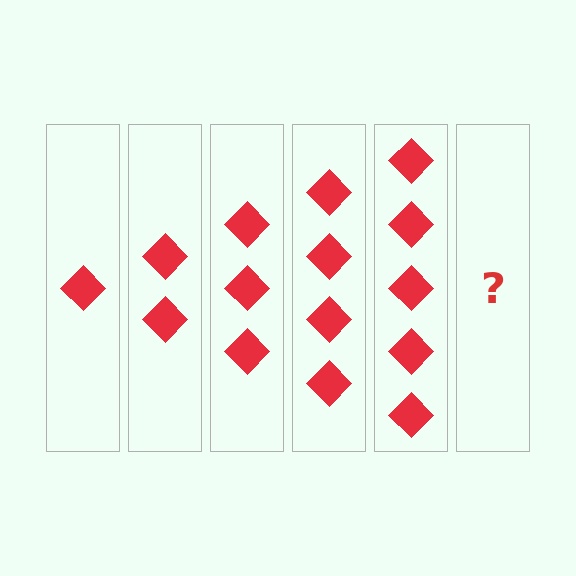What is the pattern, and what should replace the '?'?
The pattern is that each step adds one more diamond. The '?' should be 6 diamonds.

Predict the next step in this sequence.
The next step is 6 diamonds.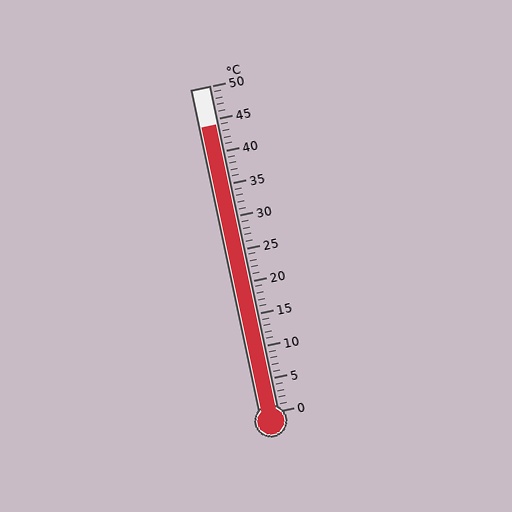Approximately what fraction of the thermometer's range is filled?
The thermometer is filled to approximately 90% of its range.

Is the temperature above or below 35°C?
The temperature is above 35°C.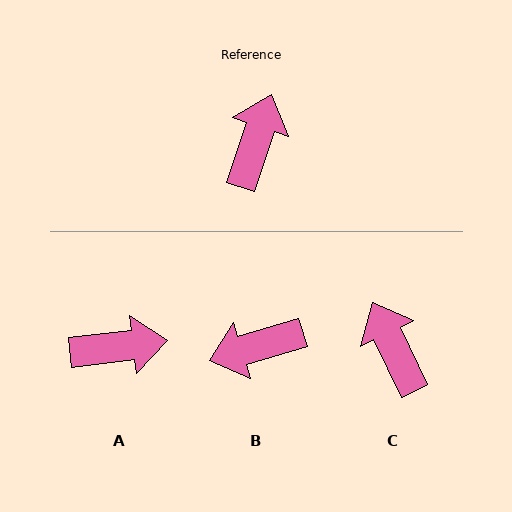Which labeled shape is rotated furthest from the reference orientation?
B, about 125 degrees away.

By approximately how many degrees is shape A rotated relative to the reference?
Approximately 65 degrees clockwise.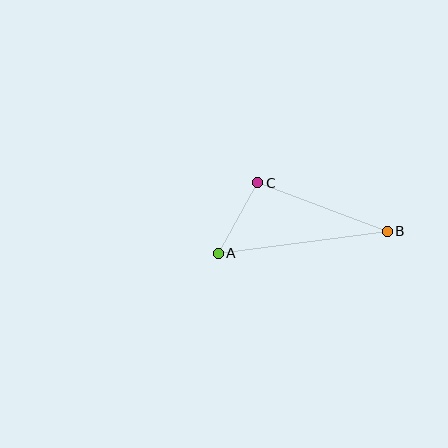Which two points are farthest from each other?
Points A and B are farthest from each other.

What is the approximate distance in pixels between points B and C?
The distance between B and C is approximately 138 pixels.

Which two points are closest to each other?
Points A and C are closest to each other.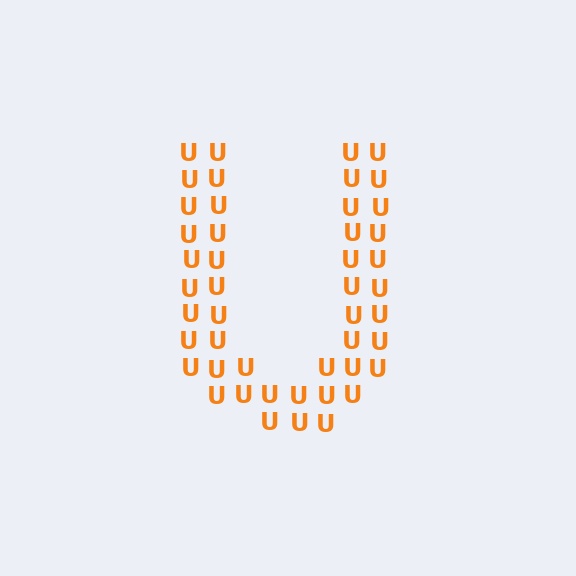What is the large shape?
The large shape is the letter U.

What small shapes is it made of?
It is made of small letter U's.